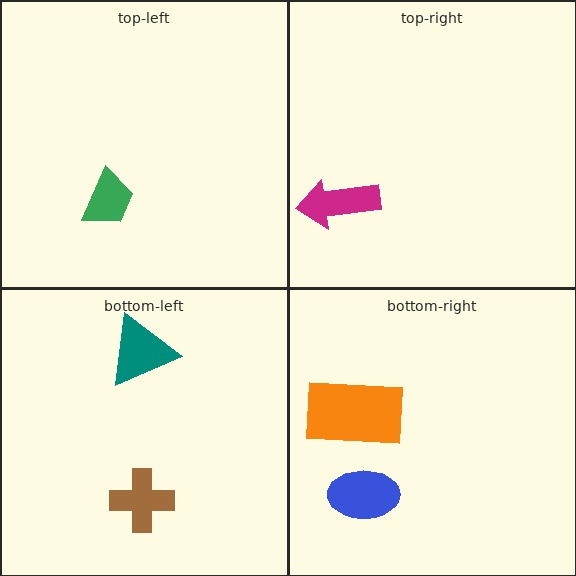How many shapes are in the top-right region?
1.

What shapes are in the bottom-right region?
The blue ellipse, the orange rectangle.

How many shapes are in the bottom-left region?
2.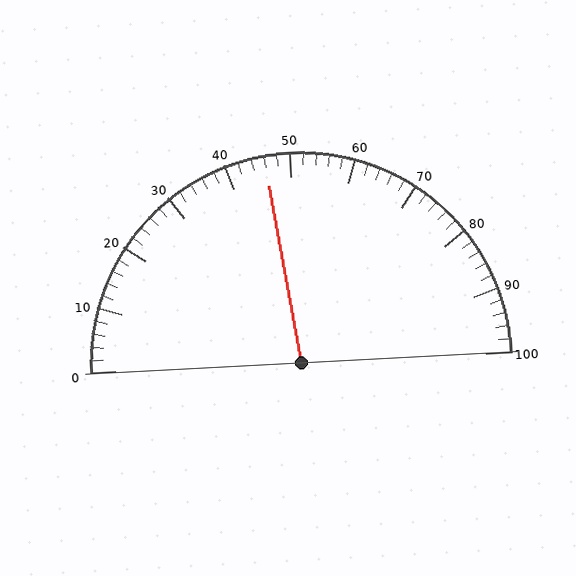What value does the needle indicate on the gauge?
The needle indicates approximately 46.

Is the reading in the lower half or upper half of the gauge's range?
The reading is in the lower half of the range (0 to 100).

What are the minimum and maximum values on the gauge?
The gauge ranges from 0 to 100.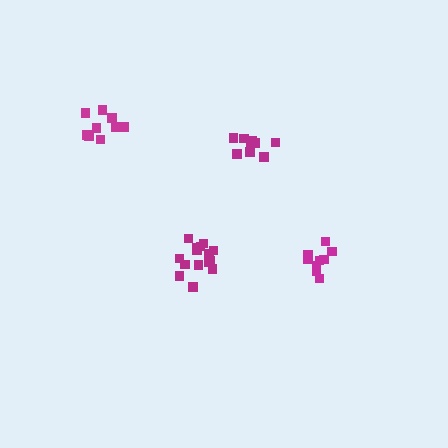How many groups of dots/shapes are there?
There are 4 groups.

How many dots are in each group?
Group 1: 15 dots, Group 2: 10 dots, Group 3: 9 dots, Group 4: 10 dots (44 total).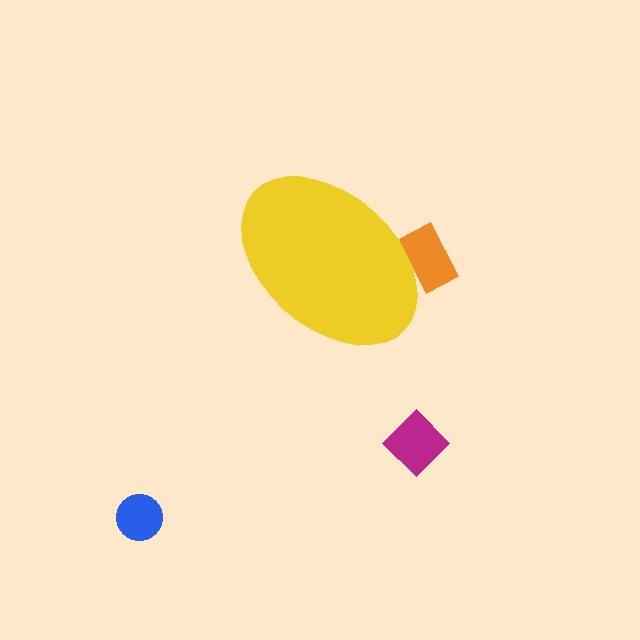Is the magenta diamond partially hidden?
No, the magenta diamond is fully visible.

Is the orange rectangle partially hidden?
Yes, the orange rectangle is partially hidden behind the yellow ellipse.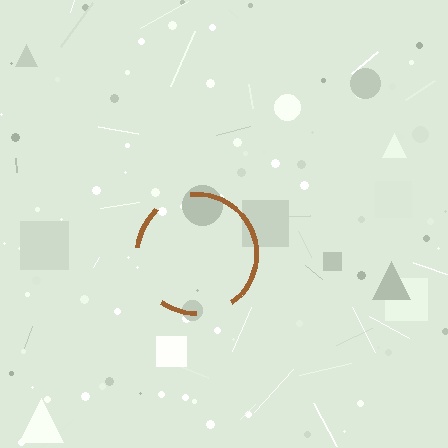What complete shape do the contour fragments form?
The contour fragments form a circle.